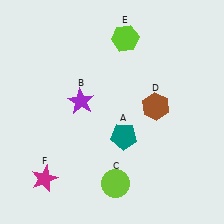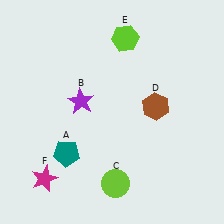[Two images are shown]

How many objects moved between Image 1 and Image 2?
1 object moved between the two images.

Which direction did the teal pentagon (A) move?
The teal pentagon (A) moved left.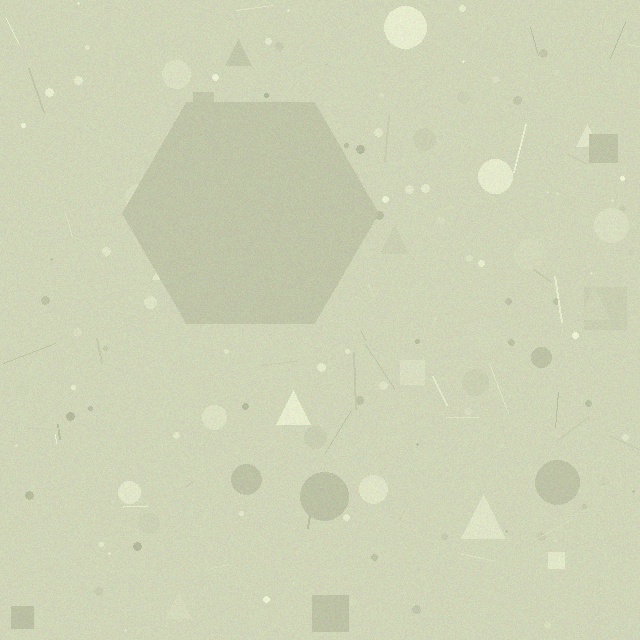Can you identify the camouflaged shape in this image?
The camouflaged shape is a hexagon.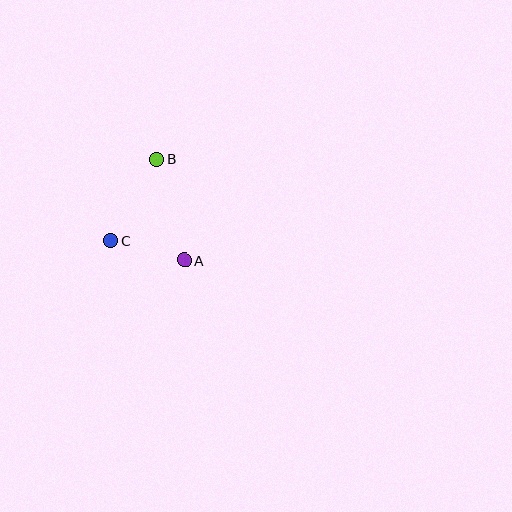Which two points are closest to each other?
Points A and C are closest to each other.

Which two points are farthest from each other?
Points A and B are farthest from each other.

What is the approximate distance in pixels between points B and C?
The distance between B and C is approximately 94 pixels.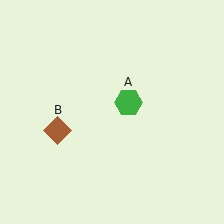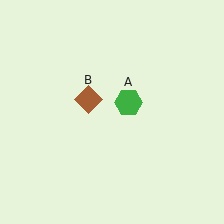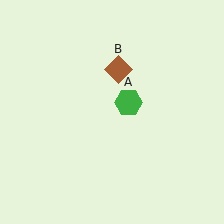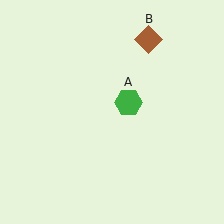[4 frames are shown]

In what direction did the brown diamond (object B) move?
The brown diamond (object B) moved up and to the right.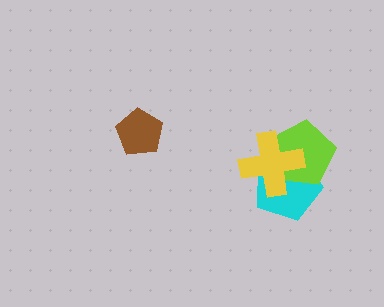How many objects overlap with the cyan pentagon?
2 objects overlap with the cyan pentagon.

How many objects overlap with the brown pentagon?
0 objects overlap with the brown pentagon.